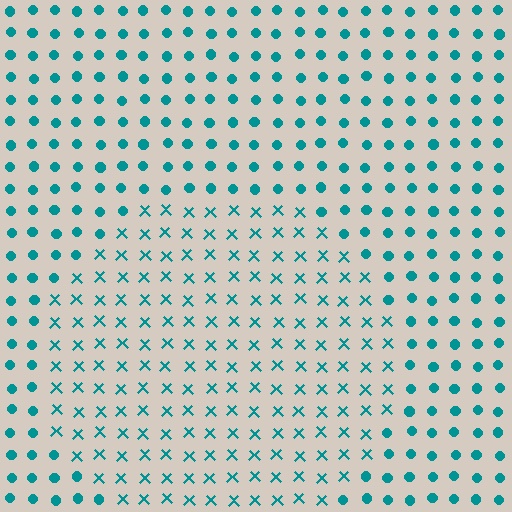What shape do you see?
I see a circle.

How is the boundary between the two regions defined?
The boundary is defined by a change in element shape: X marks inside vs. circles outside. All elements share the same color and spacing.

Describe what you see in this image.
The image is filled with small teal elements arranged in a uniform grid. A circle-shaped region contains X marks, while the surrounding area contains circles. The boundary is defined purely by the change in element shape.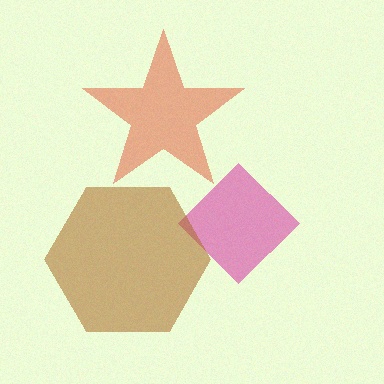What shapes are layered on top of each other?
The layered shapes are: a red star, a pink diamond, a brown hexagon.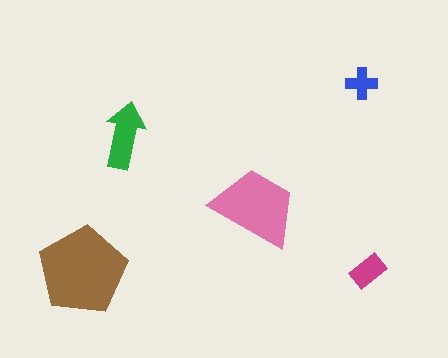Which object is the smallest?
The blue cross.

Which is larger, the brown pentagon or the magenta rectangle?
The brown pentagon.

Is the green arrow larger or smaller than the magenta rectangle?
Larger.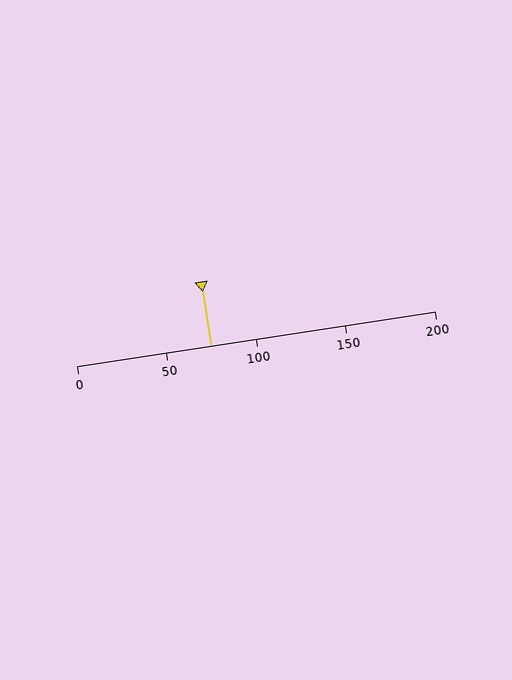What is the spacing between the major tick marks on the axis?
The major ticks are spaced 50 apart.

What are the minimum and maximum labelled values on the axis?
The axis runs from 0 to 200.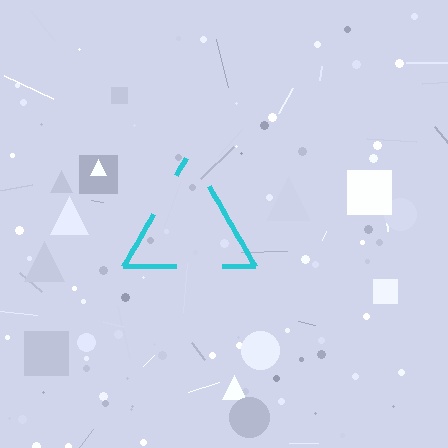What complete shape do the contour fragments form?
The contour fragments form a triangle.